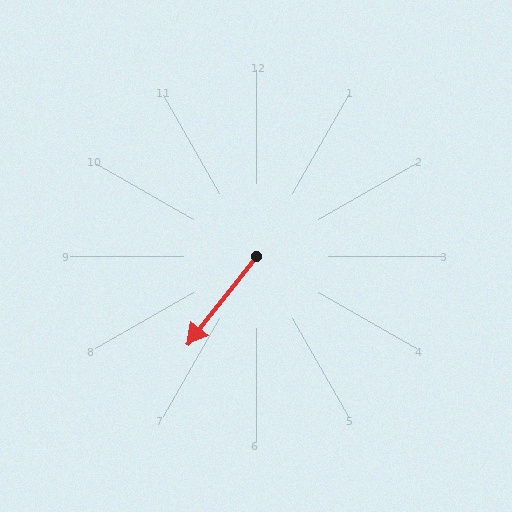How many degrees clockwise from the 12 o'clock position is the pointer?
Approximately 218 degrees.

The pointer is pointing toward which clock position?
Roughly 7 o'clock.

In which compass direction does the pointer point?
Southwest.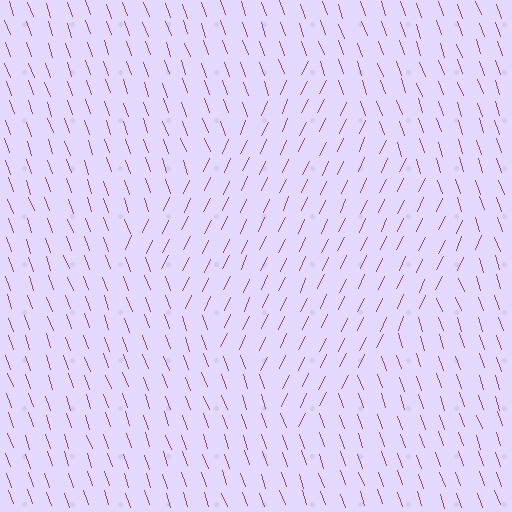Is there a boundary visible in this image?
Yes, there is a texture boundary formed by a change in line orientation.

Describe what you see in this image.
The image is filled with small purple line segments. A diamond region in the image has lines oriented differently from the surrounding lines, creating a visible texture boundary.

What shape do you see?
I see a diamond.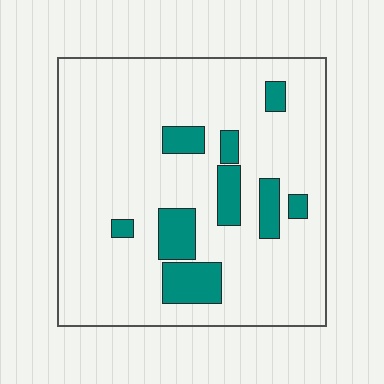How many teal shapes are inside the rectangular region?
9.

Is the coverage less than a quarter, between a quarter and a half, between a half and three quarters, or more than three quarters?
Less than a quarter.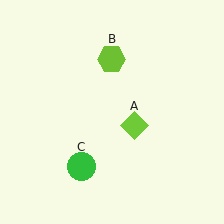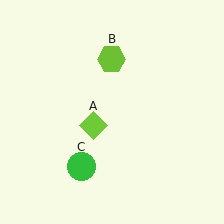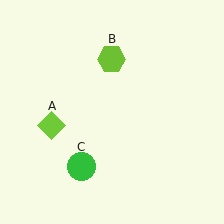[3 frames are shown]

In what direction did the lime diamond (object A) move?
The lime diamond (object A) moved left.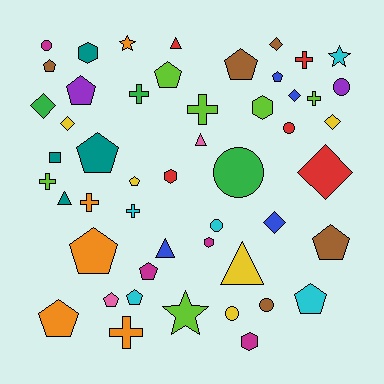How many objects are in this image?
There are 50 objects.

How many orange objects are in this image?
There are 5 orange objects.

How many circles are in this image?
There are 7 circles.